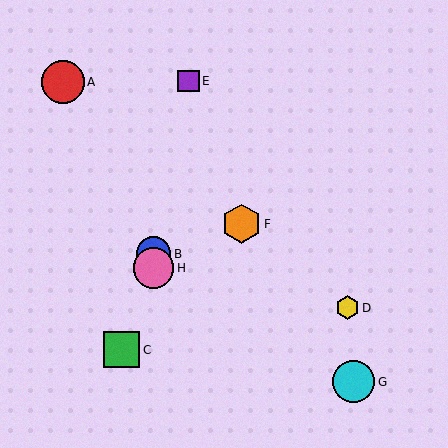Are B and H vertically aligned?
Yes, both are at x≈154.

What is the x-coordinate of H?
Object H is at x≈154.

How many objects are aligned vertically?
2 objects (B, H) are aligned vertically.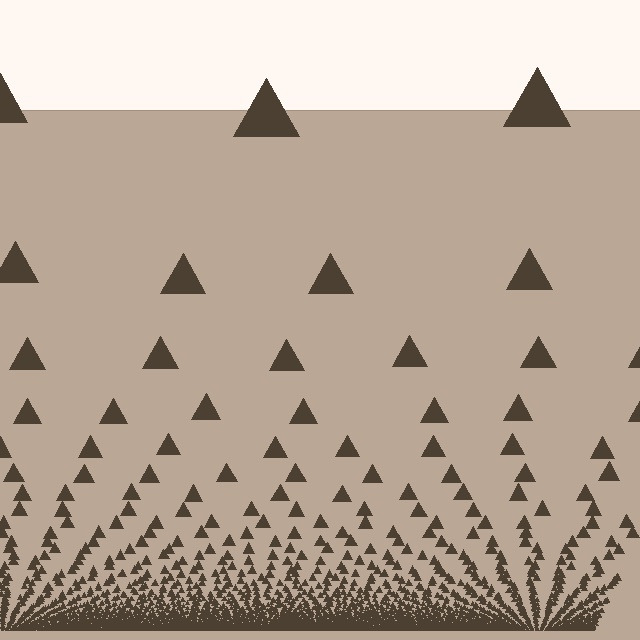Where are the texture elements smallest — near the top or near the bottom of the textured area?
Near the bottom.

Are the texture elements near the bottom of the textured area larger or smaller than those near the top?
Smaller. The gradient is inverted — elements near the bottom are smaller and denser.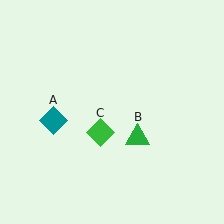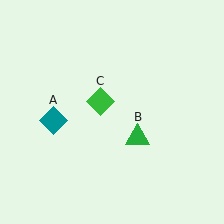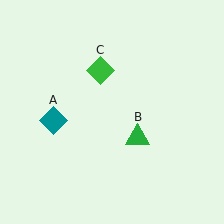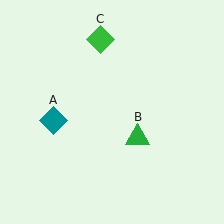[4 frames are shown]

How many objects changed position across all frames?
1 object changed position: green diamond (object C).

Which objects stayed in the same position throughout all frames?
Teal diamond (object A) and green triangle (object B) remained stationary.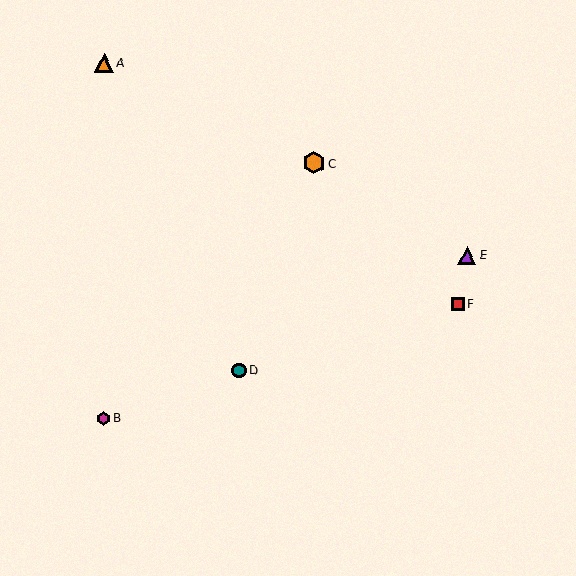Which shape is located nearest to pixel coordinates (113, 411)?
The magenta hexagon (labeled B) at (103, 419) is nearest to that location.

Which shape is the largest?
The orange hexagon (labeled C) is the largest.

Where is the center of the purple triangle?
The center of the purple triangle is at (467, 255).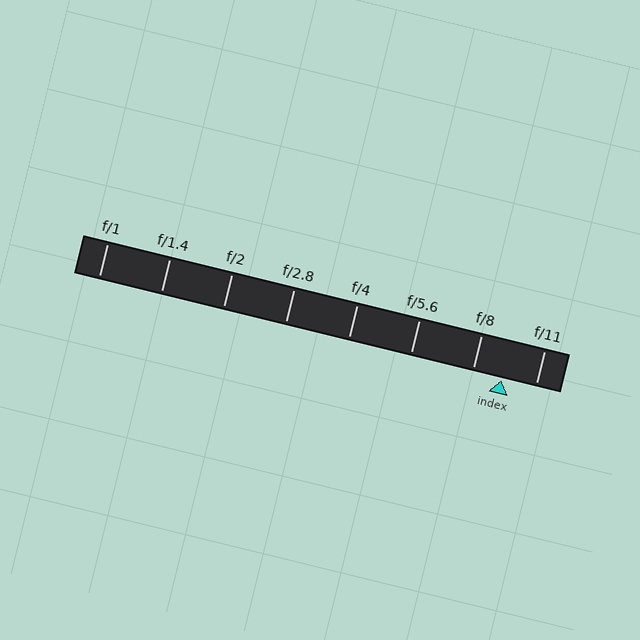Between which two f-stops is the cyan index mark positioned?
The index mark is between f/8 and f/11.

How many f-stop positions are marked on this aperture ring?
There are 8 f-stop positions marked.